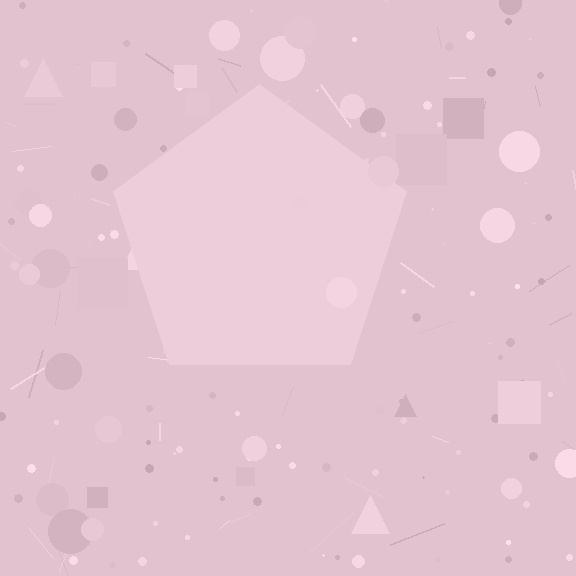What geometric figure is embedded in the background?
A pentagon is embedded in the background.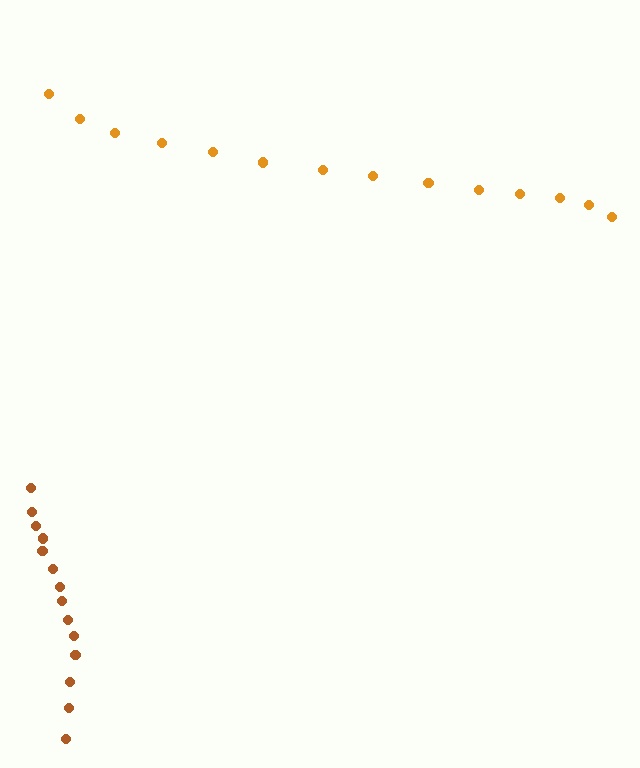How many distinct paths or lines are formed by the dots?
There are 2 distinct paths.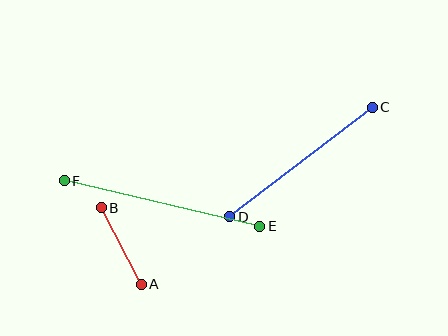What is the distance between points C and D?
The distance is approximately 180 pixels.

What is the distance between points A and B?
The distance is approximately 86 pixels.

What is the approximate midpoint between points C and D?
The midpoint is at approximately (301, 162) pixels.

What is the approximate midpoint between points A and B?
The midpoint is at approximately (121, 246) pixels.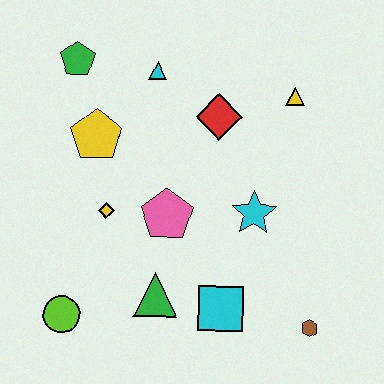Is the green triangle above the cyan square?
Yes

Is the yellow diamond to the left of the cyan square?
Yes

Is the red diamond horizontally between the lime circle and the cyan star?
Yes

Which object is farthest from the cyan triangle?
The brown hexagon is farthest from the cyan triangle.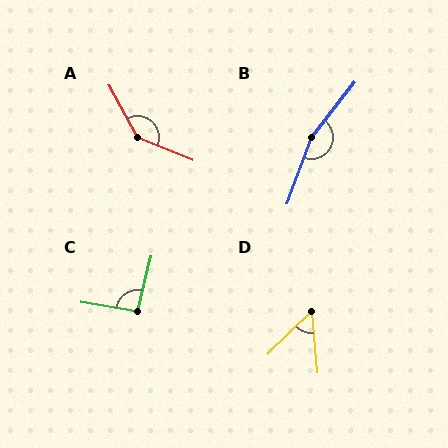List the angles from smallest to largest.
D (50°), C (93°), A (140°), B (162°).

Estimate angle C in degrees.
Approximately 93 degrees.